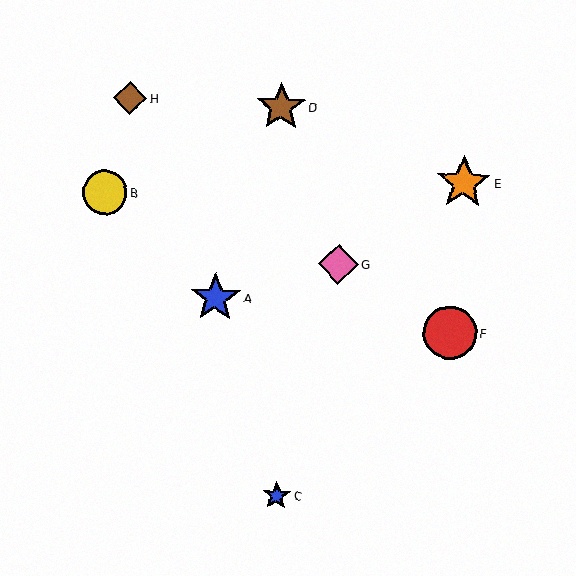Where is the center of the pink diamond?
The center of the pink diamond is at (338, 264).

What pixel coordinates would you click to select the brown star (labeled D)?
Click at (281, 107) to select the brown star D.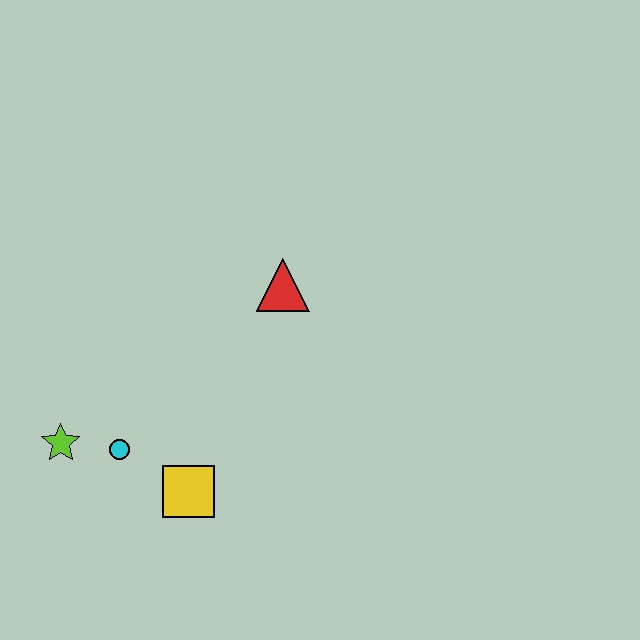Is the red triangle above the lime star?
Yes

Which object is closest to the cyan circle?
The lime star is closest to the cyan circle.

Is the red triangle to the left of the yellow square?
No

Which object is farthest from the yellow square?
The red triangle is farthest from the yellow square.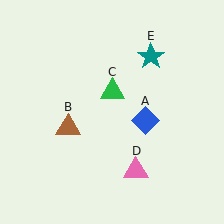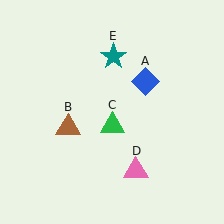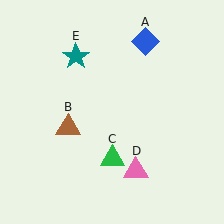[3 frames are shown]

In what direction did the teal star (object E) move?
The teal star (object E) moved left.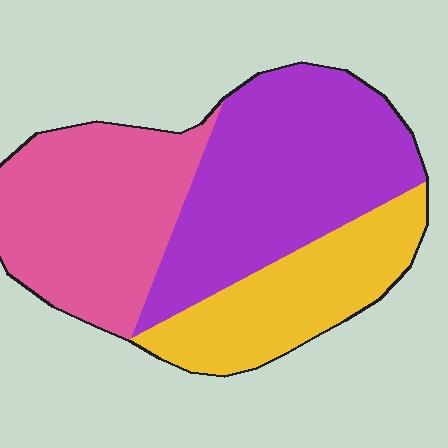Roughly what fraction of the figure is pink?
Pink covers around 35% of the figure.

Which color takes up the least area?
Yellow, at roughly 25%.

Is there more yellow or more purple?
Purple.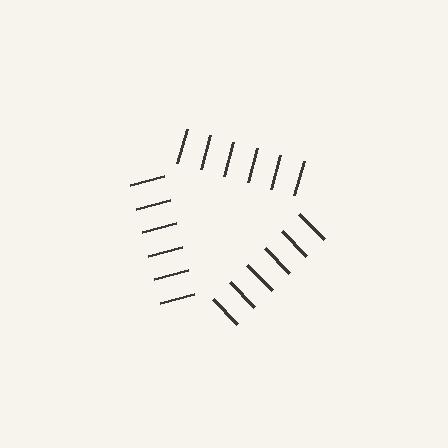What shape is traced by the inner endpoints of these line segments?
An illusory triangle — the line segments terminate on its edges but no continuous stroke is drawn.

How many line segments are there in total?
18 — 6 along each of the 3 edges.